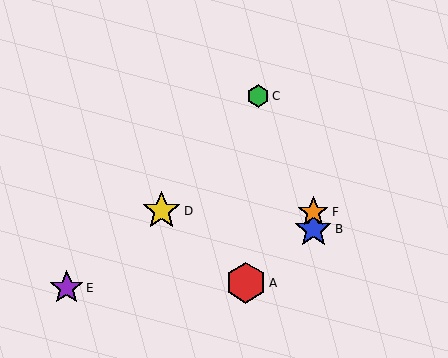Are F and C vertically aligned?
No, F is at x≈313 and C is at x≈258.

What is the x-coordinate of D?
Object D is at x≈162.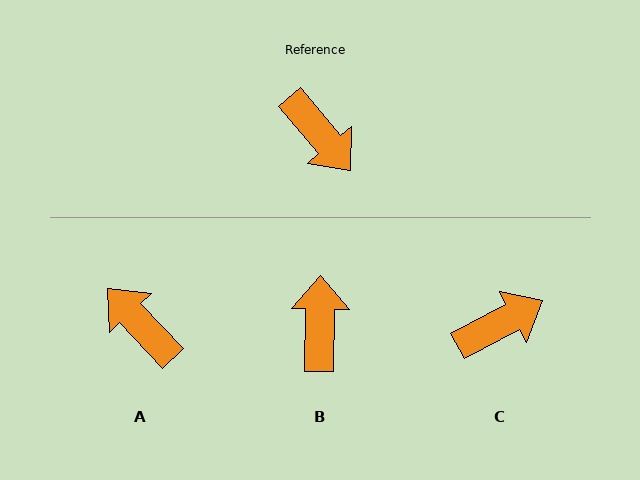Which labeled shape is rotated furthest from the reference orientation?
A, about 177 degrees away.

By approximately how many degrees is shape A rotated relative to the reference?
Approximately 177 degrees clockwise.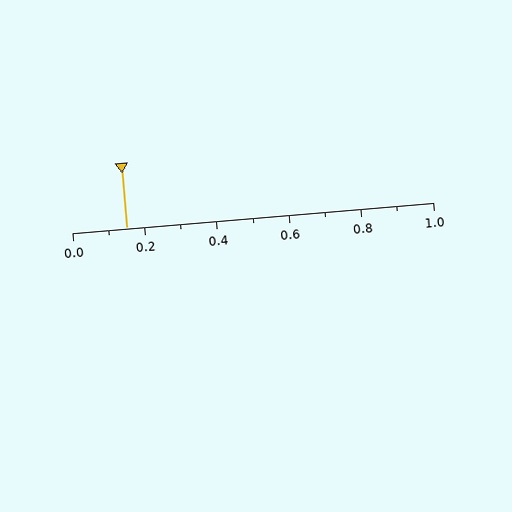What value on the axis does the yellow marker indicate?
The marker indicates approximately 0.15.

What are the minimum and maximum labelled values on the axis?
The axis runs from 0.0 to 1.0.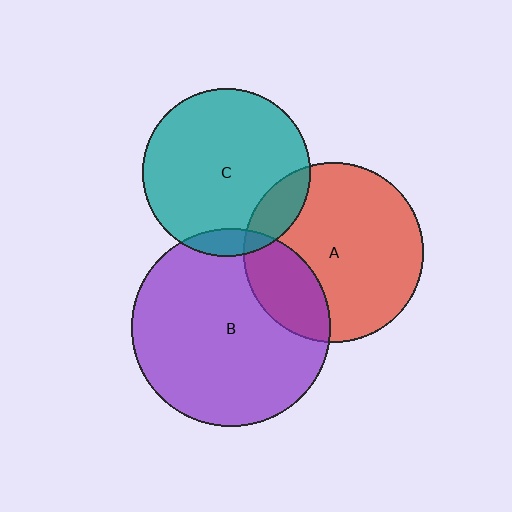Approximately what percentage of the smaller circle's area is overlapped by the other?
Approximately 25%.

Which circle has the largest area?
Circle B (purple).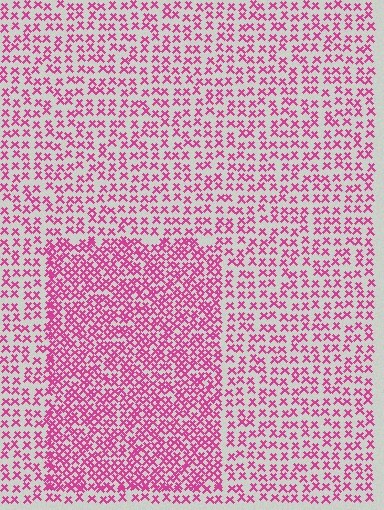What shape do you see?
I see a rectangle.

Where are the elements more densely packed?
The elements are more densely packed inside the rectangle boundary.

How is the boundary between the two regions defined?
The boundary is defined by a change in element density (approximately 1.8x ratio). All elements are the same color, size, and shape.